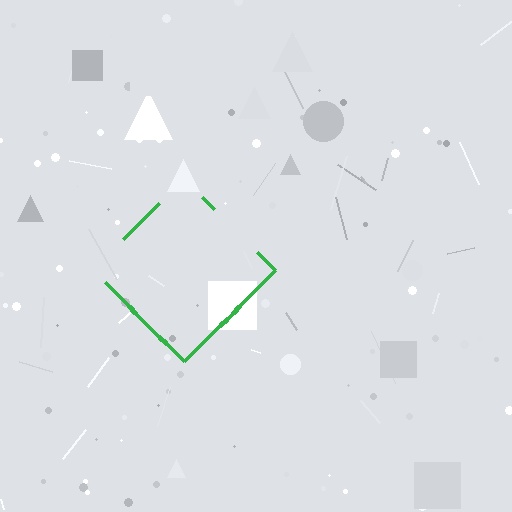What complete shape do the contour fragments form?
The contour fragments form a diamond.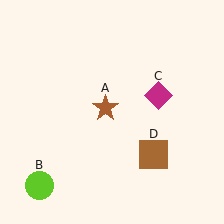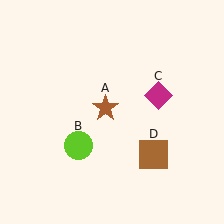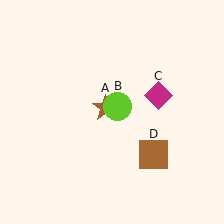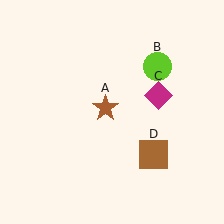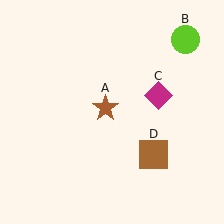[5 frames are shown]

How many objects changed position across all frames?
1 object changed position: lime circle (object B).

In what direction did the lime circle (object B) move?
The lime circle (object B) moved up and to the right.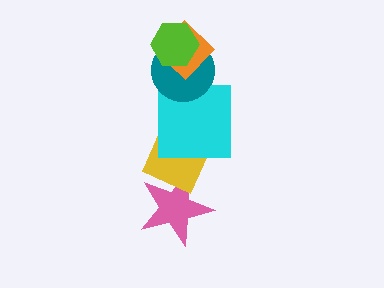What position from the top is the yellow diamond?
The yellow diamond is 5th from the top.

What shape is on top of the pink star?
The yellow diamond is on top of the pink star.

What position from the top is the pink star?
The pink star is 6th from the top.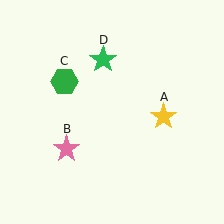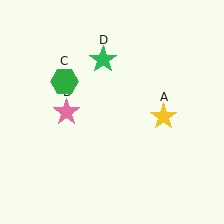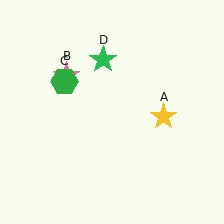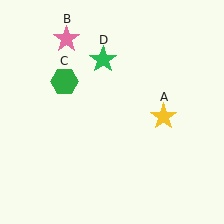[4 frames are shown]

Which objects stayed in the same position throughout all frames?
Yellow star (object A) and green hexagon (object C) and green star (object D) remained stationary.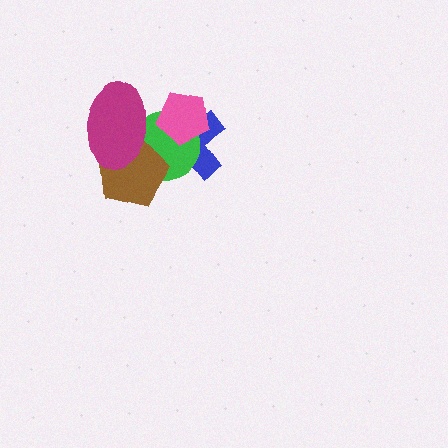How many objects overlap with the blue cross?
4 objects overlap with the blue cross.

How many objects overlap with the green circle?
4 objects overlap with the green circle.